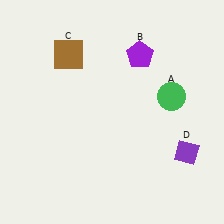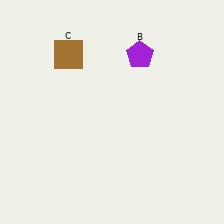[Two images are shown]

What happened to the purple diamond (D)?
The purple diamond (D) was removed in Image 2. It was in the bottom-right area of Image 1.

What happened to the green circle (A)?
The green circle (A) was removed in Image 2. It was in the top-right area of Image 1.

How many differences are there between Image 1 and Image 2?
There are 2 differences between the two images.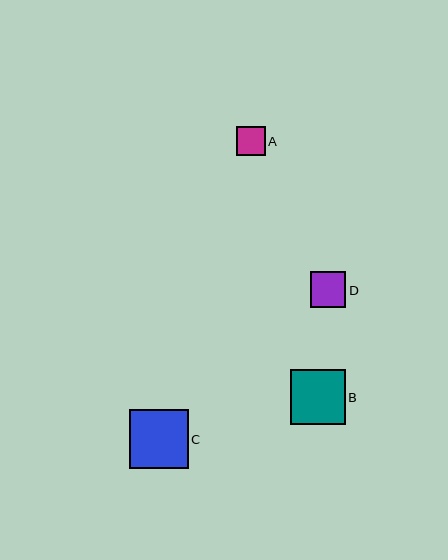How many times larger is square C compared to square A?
Square C is approximately 2.1 times the size of square A.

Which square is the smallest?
Square A is the smallest with a size of approximately 29 pixels.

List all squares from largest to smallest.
From largest to smallest: C, B, D, A.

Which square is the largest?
Square C is the largest with a size of approximately 59 pixels.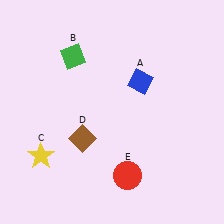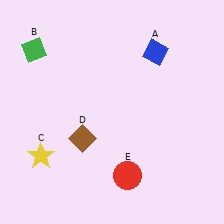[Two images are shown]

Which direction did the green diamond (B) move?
The green diamond (B) moved left.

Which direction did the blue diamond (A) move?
The blue diamond (A) moved up.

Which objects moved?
The objects that moved are: the blue diamond (A), the green diamond (B).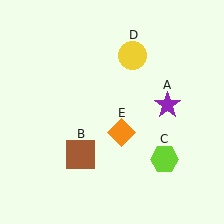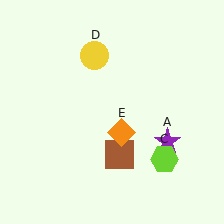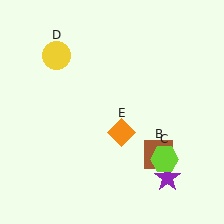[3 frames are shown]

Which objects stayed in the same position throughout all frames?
Lime hexagon (object C) and orange diamond (object E) remained stationary.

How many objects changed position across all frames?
3 objects changed position: purple star (object A), brown square (object B), yellow circle (object D).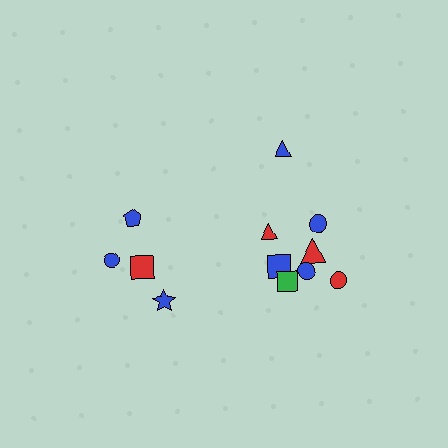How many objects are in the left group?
There are 4 objects.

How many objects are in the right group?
There are 8 objects.